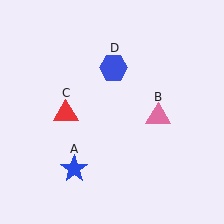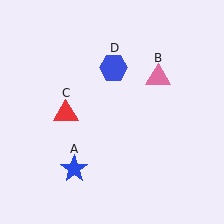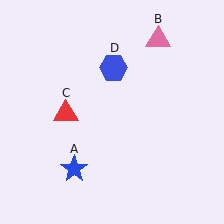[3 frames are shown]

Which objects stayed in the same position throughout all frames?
Blue star (object A) and red triangle (object C) and blue hexagon (object D) remained stationary.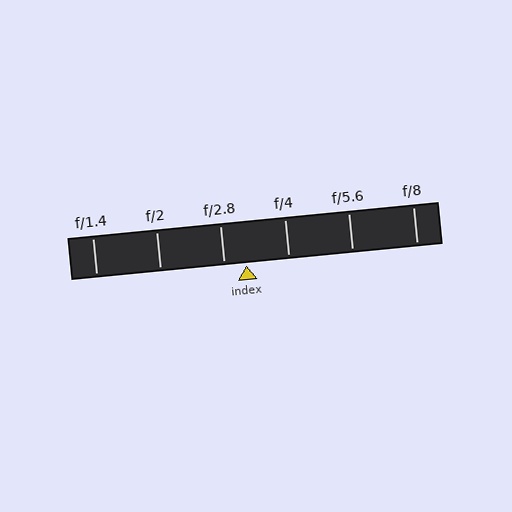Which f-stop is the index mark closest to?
The index mark is closest to f/2.8.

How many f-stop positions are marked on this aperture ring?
There are 6 f-stop positions marked.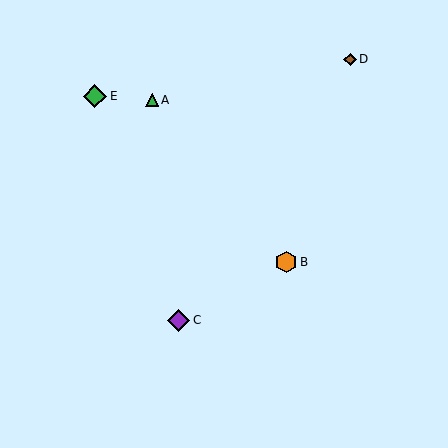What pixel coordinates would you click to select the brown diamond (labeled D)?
Click at (350, 59) to select the brown diamond D.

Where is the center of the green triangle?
The center of the green triangle is at (152, 100).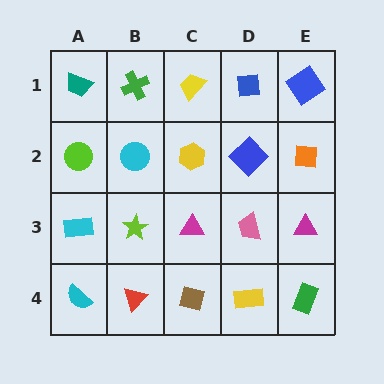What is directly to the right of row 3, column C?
A pink trapezoid.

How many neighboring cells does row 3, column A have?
3.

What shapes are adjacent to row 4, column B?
A lime star (row 3, column B), a cyan semicircle (row 4, column A), a brown square (row 4, column C).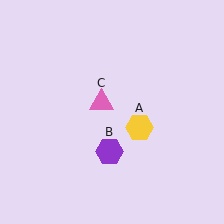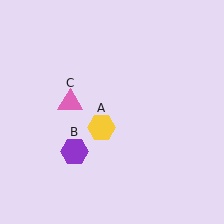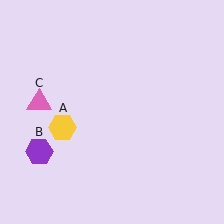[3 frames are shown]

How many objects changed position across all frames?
3 objects changed position: yellow hexagon (object A), purple hexagon (object B), pink triangle (object C).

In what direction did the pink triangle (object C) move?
The pink triangle (object C) moved left.